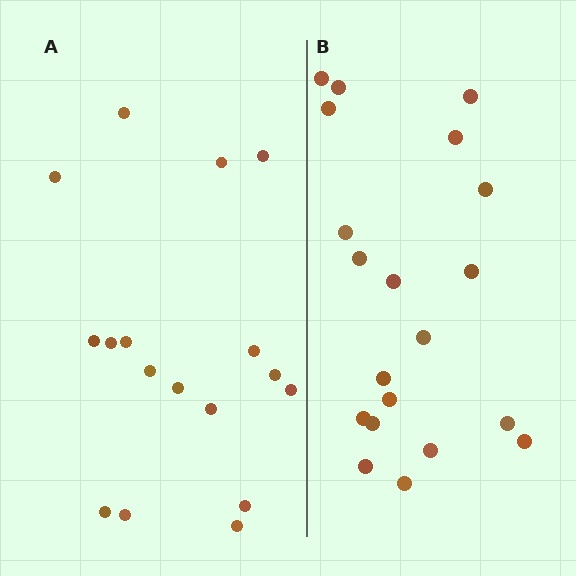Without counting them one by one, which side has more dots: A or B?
Region B (the right region) has more dots.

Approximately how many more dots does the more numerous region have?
Region B has just a few more — roughly 2 or 3 more dots than region A.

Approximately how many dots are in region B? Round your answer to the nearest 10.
About 20 dots.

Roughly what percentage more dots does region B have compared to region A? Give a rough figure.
About 20% more.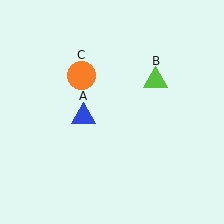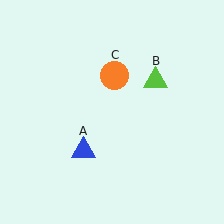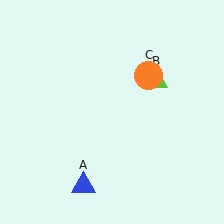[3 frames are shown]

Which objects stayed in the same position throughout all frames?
Lime triangle (object B) remained stationary.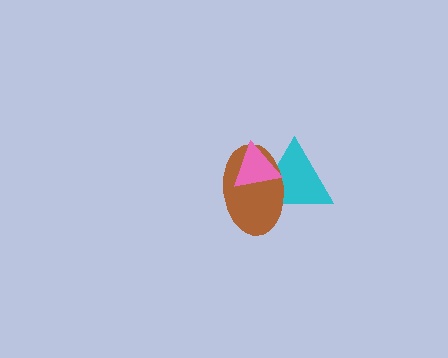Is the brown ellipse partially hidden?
Yes, it is partially covered by another shape.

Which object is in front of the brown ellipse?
The pink triangle is in front of the brown ellipse.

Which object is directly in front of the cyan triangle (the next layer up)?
The brown ellipse is directly in front of the cyan triangle.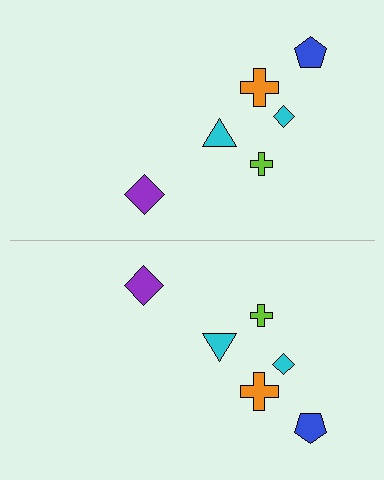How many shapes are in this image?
There are 12 shapes in this image.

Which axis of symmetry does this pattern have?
The pattern has a horizontal axis of symmetry running through the center of the image.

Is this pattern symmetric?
Yes, this pattern has bilateral (reflection) symmetry.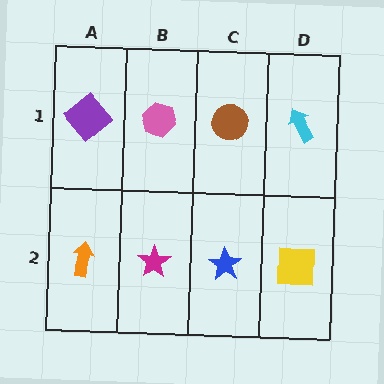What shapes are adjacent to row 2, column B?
A pink hexagon (row 1, column B), an orange arrow (row 2, column A), a blue star (row 2, column C).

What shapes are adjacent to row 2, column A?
A purple diamond (row 1, column A), a magenta star (row 2, column B).